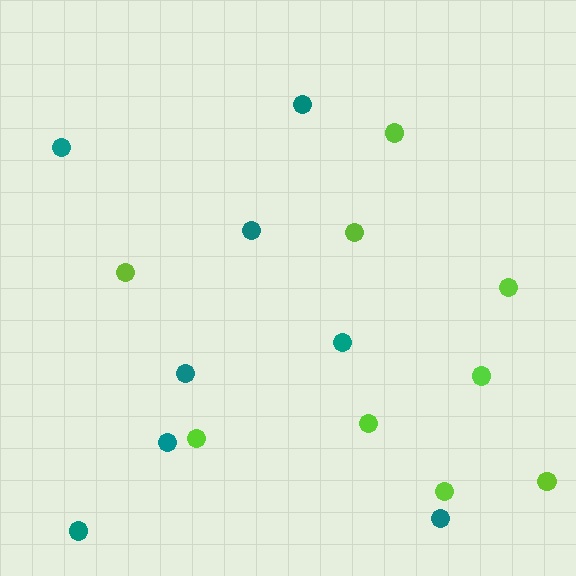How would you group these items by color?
There are 2 groups: one group of lime circles (9) and one group of teal circles (8).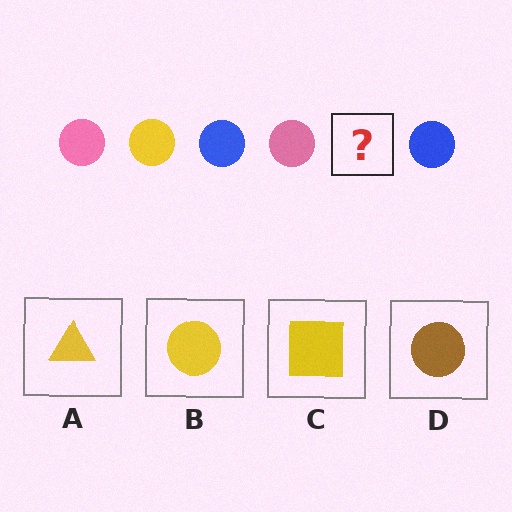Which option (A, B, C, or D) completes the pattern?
B.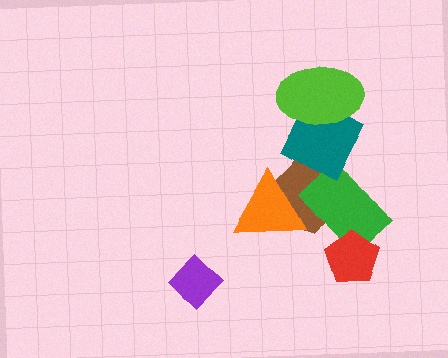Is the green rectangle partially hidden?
Yes, it is partially covered by another shape.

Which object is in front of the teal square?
The lime ellipse is in front of the teal square.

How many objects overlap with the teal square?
2 objects overlap with the teal square.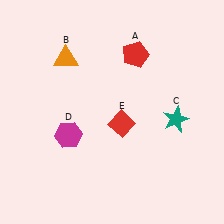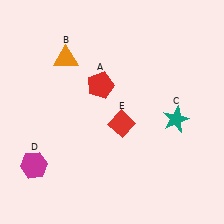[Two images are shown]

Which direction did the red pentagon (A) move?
The red pentagon (A) moved left.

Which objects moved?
The objects that moved are: the red pentagon (A), the magenta hexagon (D).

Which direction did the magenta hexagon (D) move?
The magenta hexagon (D) moved left.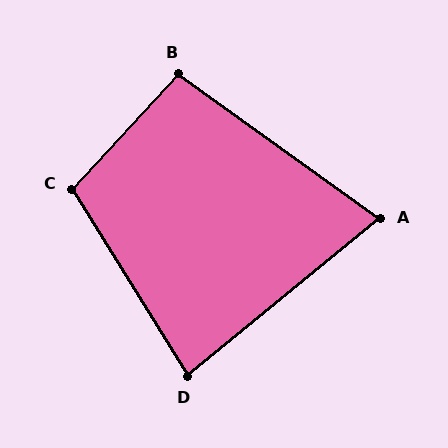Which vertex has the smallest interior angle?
A, at approximately 75 degrees.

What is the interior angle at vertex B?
Approximately 97 degrees (obtuse).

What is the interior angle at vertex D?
Approximately 83 degrees (acute).